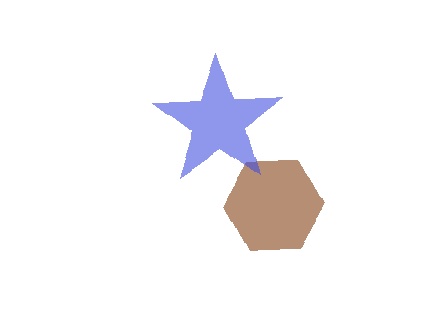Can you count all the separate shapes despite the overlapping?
Yes, there are 2 separate shapes.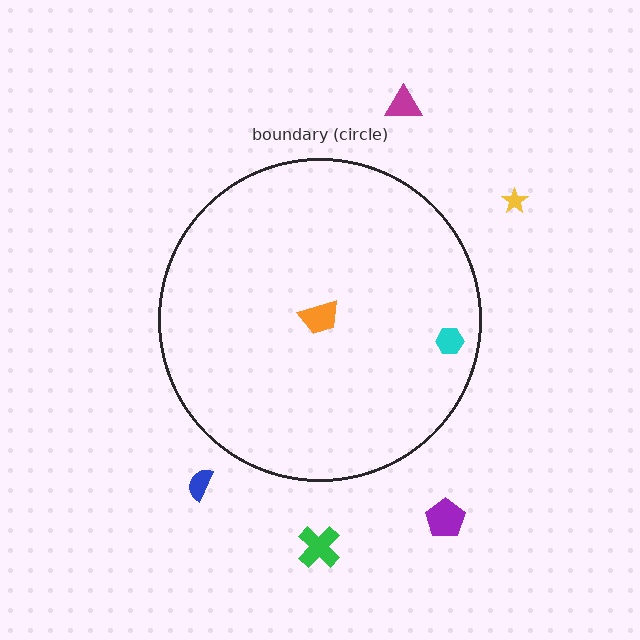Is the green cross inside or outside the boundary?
Outside.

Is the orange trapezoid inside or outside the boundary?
Inside.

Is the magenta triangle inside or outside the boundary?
Outside.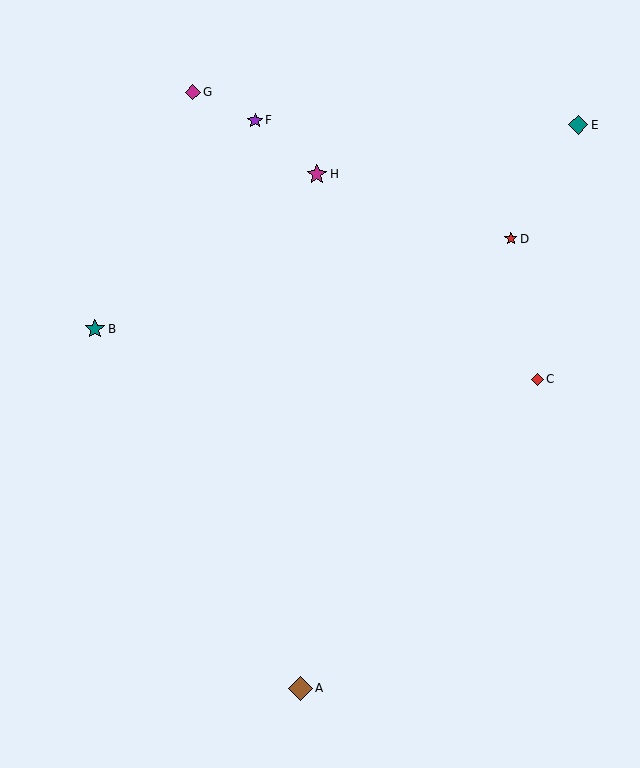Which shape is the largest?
The brown diamond (labeled A) is the largest.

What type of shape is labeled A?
Shape A is a brown diamond.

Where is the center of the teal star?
The center of the teal star is at (95, 329).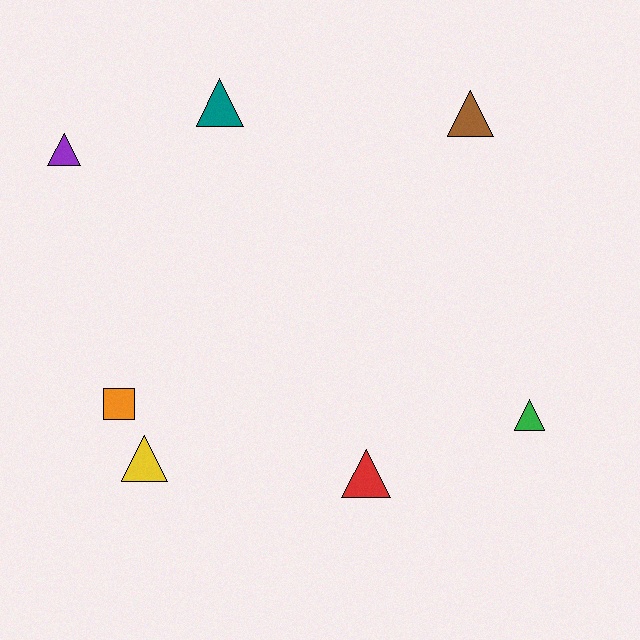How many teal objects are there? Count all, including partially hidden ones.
There is 1 teal object.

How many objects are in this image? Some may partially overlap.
There are 7 objects.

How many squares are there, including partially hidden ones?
There is 1 square.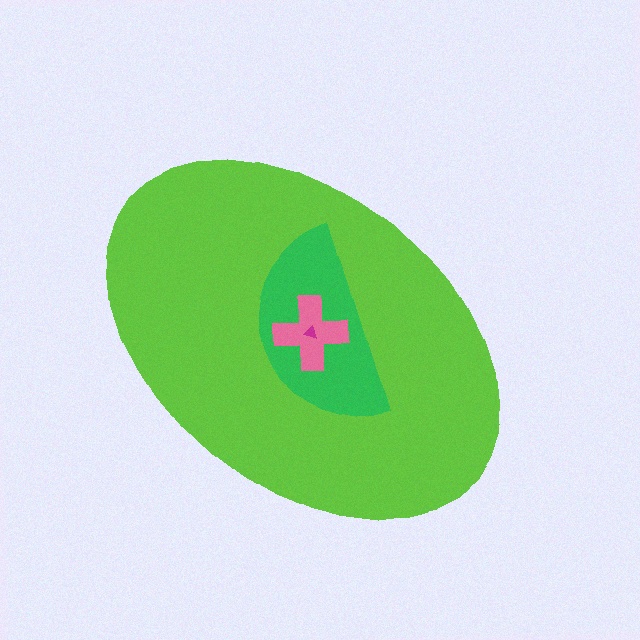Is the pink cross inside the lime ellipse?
Yes.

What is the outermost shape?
The lime ellipse.